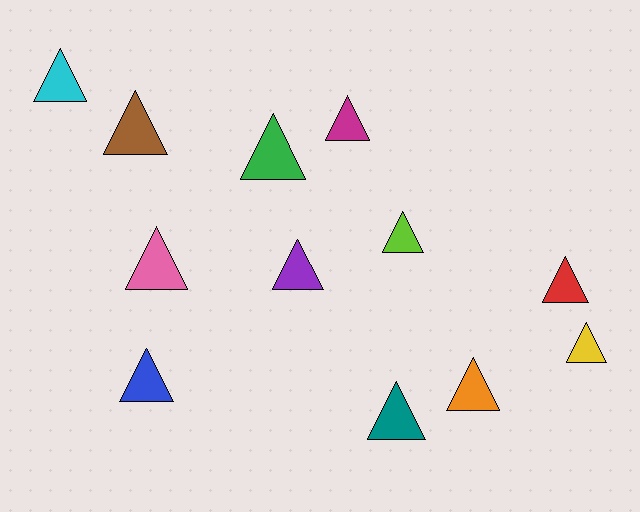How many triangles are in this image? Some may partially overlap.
There are 12 triangles.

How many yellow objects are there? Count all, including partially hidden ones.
There is 1 yellow object.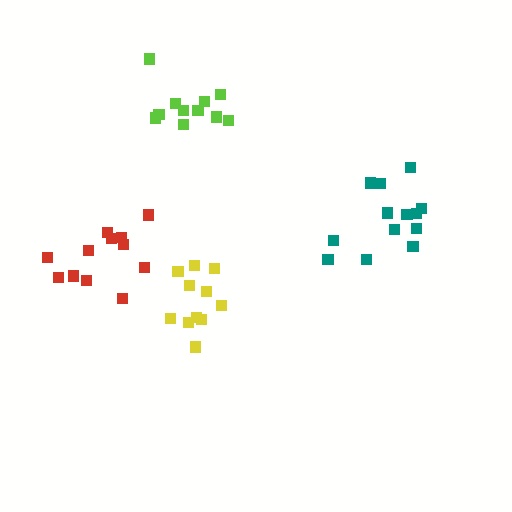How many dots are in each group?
Group 1: 13 dots, Group 2: 11 dots, Group 3: 11 dots, Group 4: 12 dots (47 total).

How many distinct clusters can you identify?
There are 4 distinct clusters.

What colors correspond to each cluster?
The clusters are colored: teal, lime, yellow, red.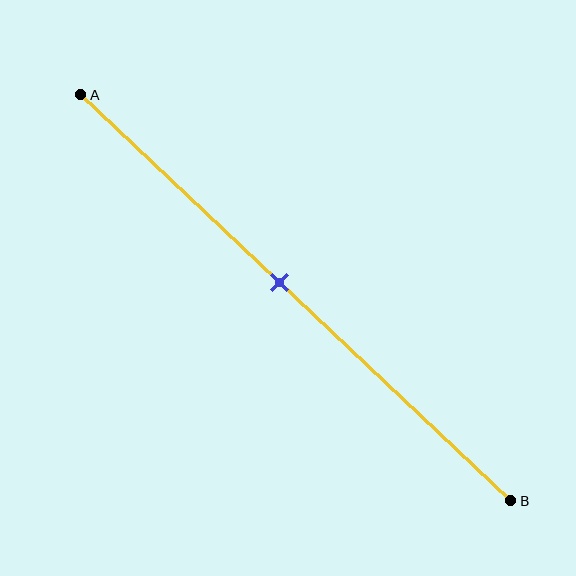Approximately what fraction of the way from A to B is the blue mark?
The blue mark is approximately 45% of the way from A to B.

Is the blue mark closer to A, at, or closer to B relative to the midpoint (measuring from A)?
The blue mark is closer to point A than the midpoint of segment AB.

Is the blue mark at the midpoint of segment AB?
No, the mark is at about 45% from A, not at the 50% midpoint.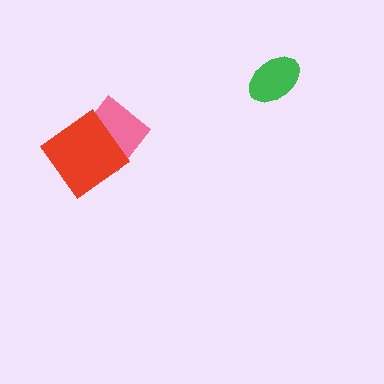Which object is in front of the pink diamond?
The red diamond is in front of the pink diamond.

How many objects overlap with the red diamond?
1 object overlaps with the red diamond.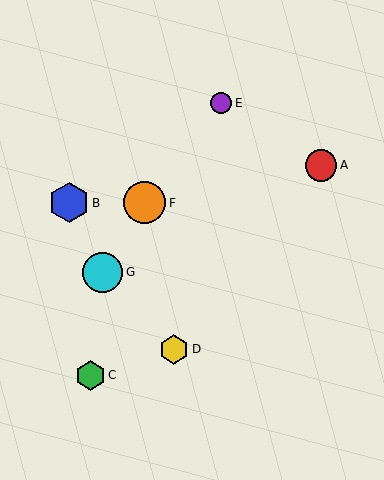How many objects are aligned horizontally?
2 objects (B, F) are aligned horizontally.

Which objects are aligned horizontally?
Objects B, F are aligned horizontally.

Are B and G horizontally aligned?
No, B is at y≈203 and G is at y≈272.